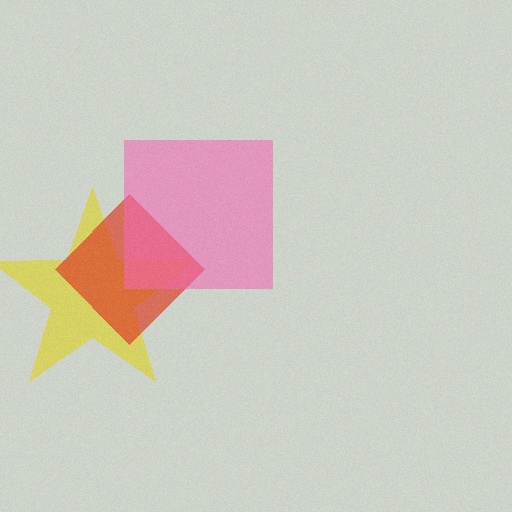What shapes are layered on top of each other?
The layered shapes are: a yellow star, a red diamond, a pink square.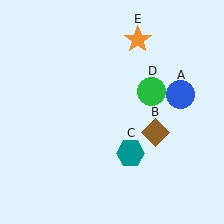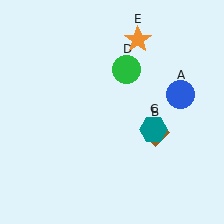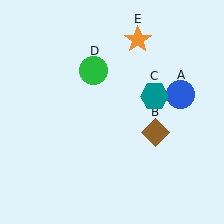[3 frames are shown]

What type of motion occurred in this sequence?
The teal hexagon (object C), green circle (object D) rotated counterclockwise around the center of the scene.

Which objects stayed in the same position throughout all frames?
Blue circle (object A) and brown diamond (object B) and orange star (object E) remained stationary.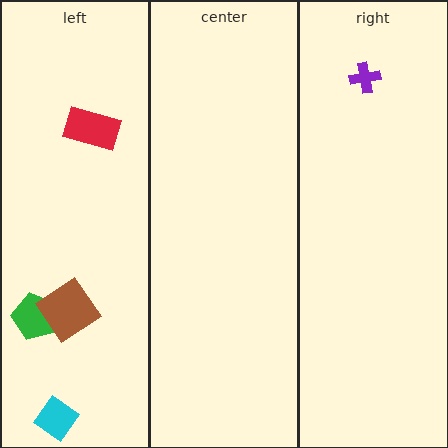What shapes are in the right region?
The purple cross.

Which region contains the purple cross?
The right region.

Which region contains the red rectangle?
The left region.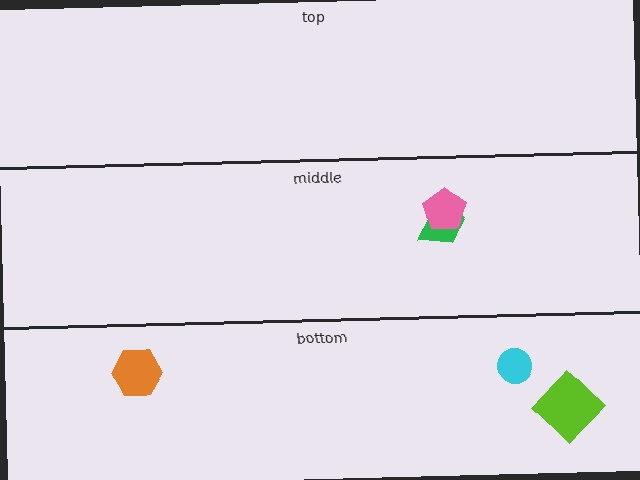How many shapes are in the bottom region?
3.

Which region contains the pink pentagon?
The middle region.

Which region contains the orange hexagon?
The bottom region.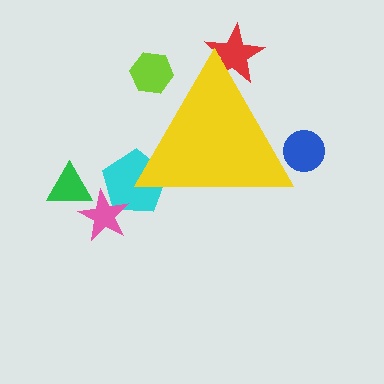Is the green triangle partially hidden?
No, the green triangle is fully visible.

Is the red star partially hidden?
Yes, the red star is partially hidden behind the yellow triangle.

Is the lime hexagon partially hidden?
Yes, the lime hexagon is partially hidden behind the yellow triangle.